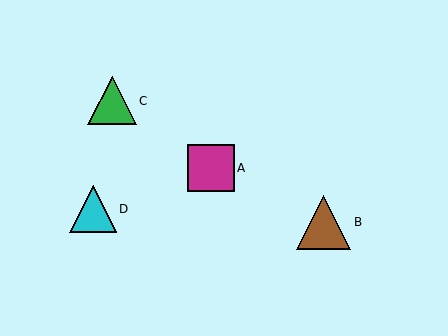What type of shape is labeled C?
Shape C is a green triangle.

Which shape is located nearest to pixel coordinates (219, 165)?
The magenta square (labeled A) at (211, 168) is nearest to that location.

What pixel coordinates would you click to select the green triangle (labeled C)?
Click at (112, 101) to select the green triangle C.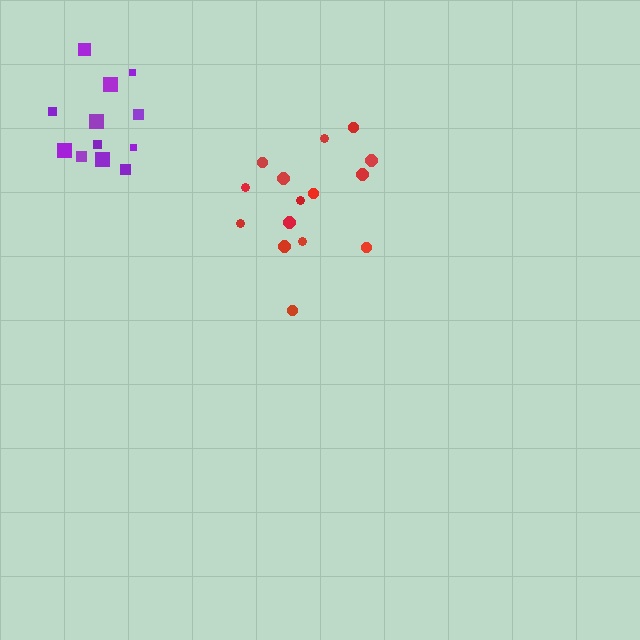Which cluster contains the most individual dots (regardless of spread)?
Red (15).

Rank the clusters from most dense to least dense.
purple, red.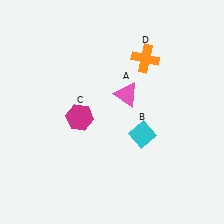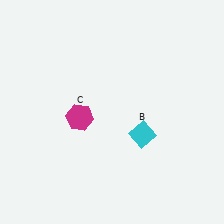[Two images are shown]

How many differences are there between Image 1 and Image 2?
There are 2 differences between the two images.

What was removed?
The orange cross (D), the pink triangle (A) were removed in Image 2.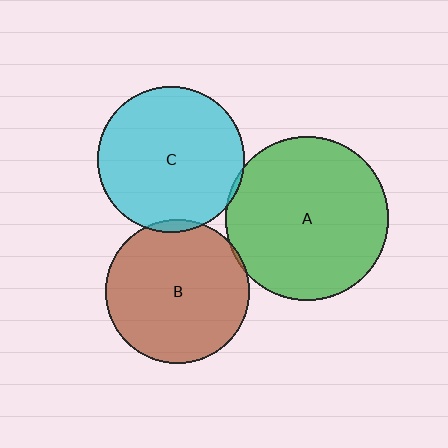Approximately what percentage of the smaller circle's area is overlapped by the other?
Approximately 5%.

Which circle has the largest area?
Circle A (green).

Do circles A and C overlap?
Yes.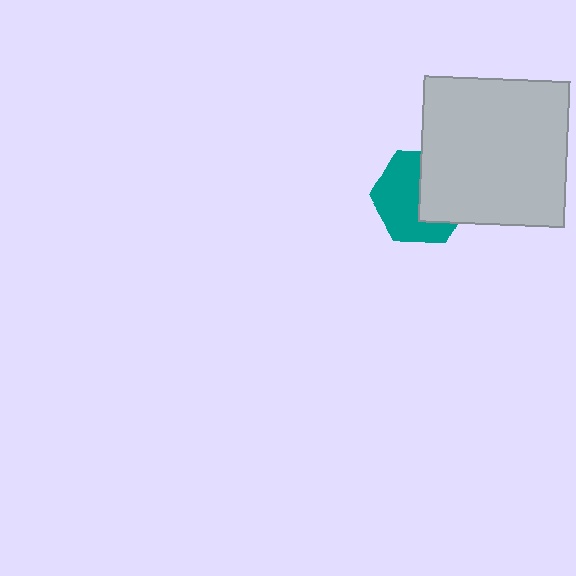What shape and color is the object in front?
The object in front is a light gray square.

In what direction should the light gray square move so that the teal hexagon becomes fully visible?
The light gray square should move right. That is the shortest direction to clear the overlap and leave the teal hexagon fully visible.